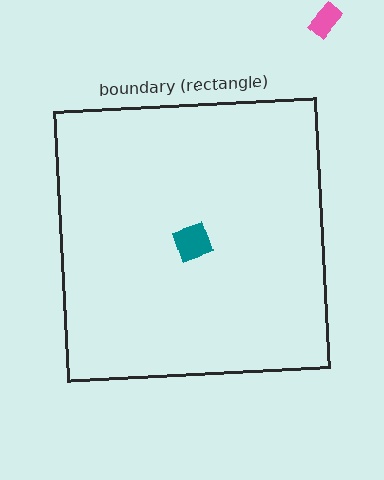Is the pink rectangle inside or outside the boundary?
Outside.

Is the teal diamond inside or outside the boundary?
Inside.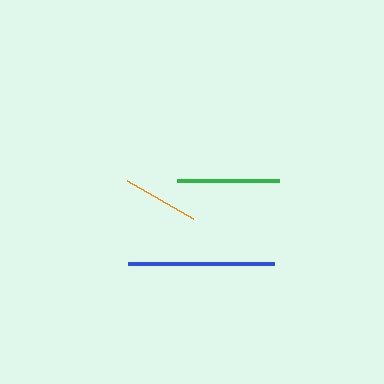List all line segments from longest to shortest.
From longest to shortest: blue, green, orange.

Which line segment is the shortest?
The orange line is the shortest at approximately 76 pixels.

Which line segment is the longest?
The blue line is the longest at approximately 146 pixels.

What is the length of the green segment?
The green segment is approximately 102 pixels long.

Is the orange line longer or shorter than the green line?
The green line is longer than the orange line.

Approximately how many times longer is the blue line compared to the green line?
The blue line is approximately 1.4 times the length of the green line.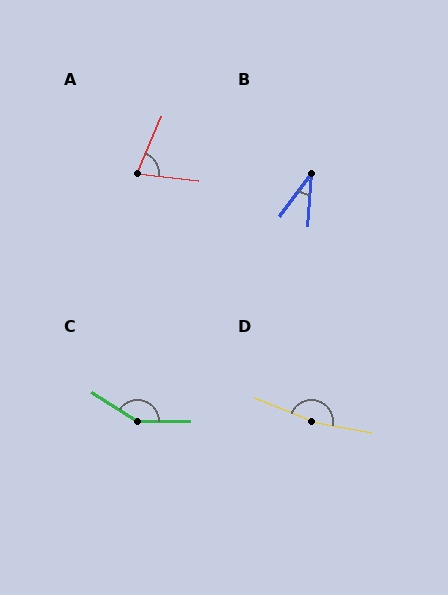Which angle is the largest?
D, at approximately 169 degrees.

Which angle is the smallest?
B, at approximately 32 degrees.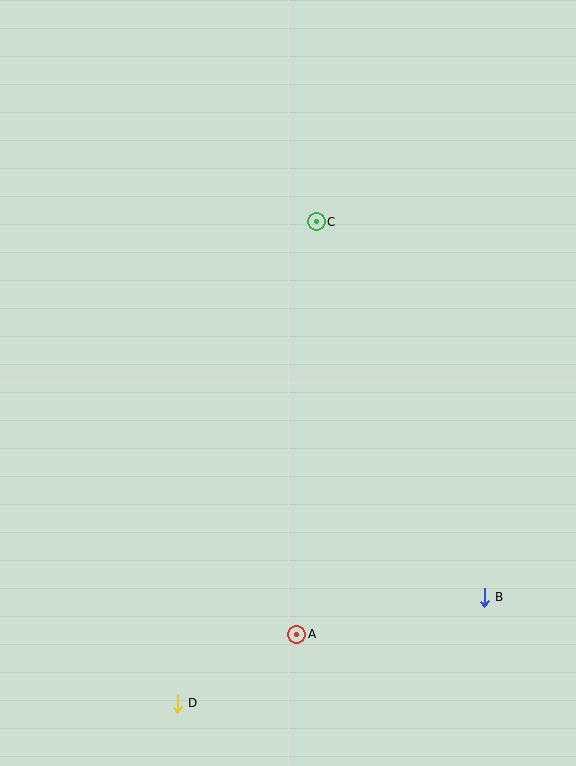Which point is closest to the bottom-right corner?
Point B is closest to the bottom-right corner.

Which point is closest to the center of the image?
Point C at (316, 222) is closest to the center.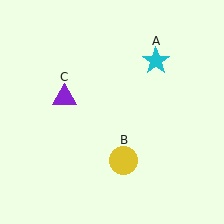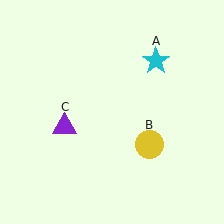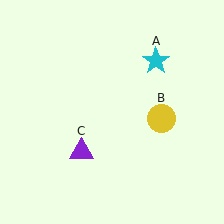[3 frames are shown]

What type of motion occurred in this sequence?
The yellow circle (object B), purple triangle (object C) rotated counterclockwise around the center of the scene.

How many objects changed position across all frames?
2 objects changed position: yellow circle (object B), purple triangle (object C).